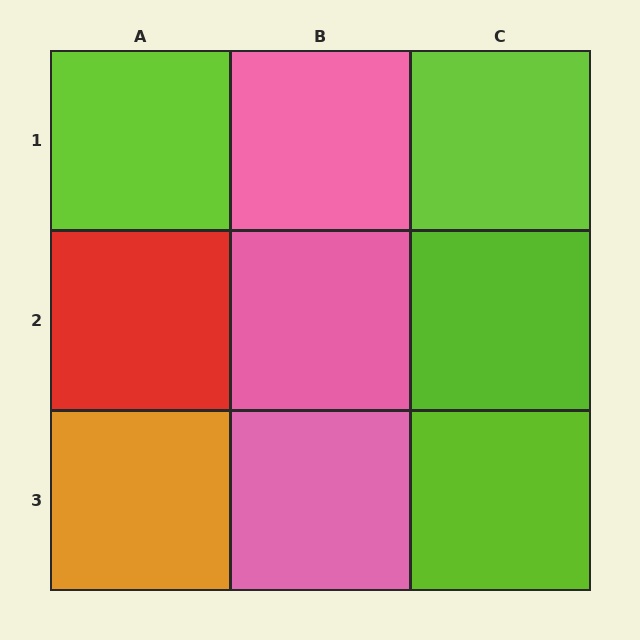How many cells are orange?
1 cell is orange.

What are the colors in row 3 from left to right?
Orange, pink, lime.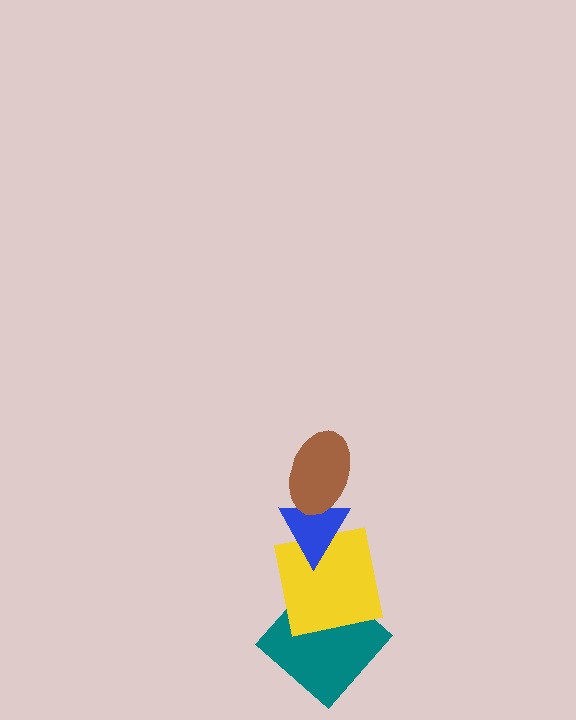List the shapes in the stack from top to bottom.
From top to bottom: the brown ellipse, the blue triangle, the yellow square, the teal diamond.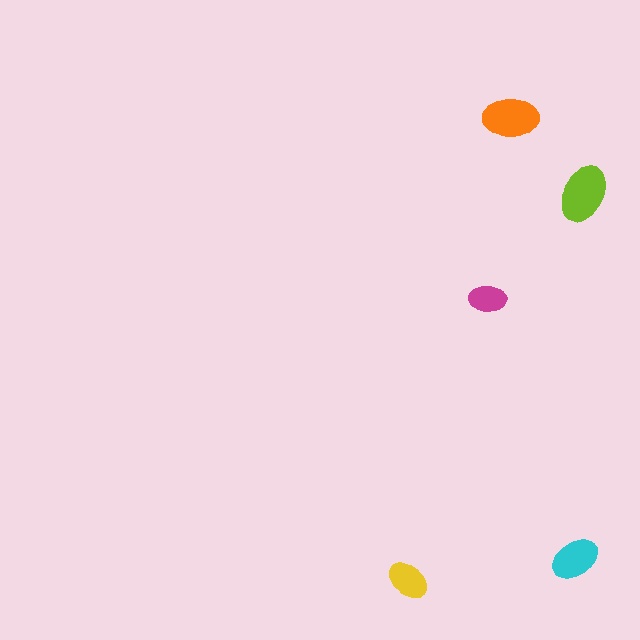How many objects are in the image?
There are 5 objects in the image.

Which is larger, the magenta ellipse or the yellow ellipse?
The yellow one.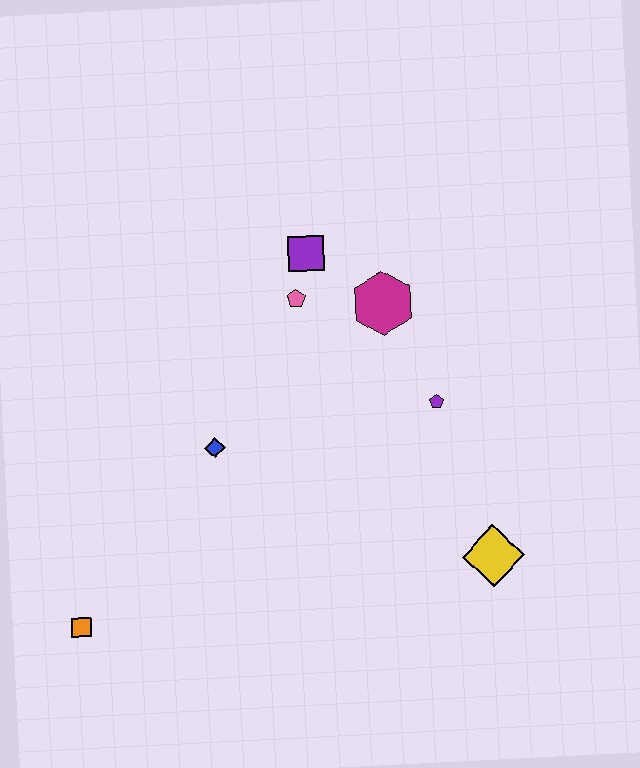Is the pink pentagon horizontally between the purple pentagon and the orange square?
Yes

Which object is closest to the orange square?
The blue diamond is closest to the orange square.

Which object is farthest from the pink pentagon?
The orange square is farthest from the pink pentagon.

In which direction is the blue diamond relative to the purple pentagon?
The blue diamond is to the left of the purple pentagon.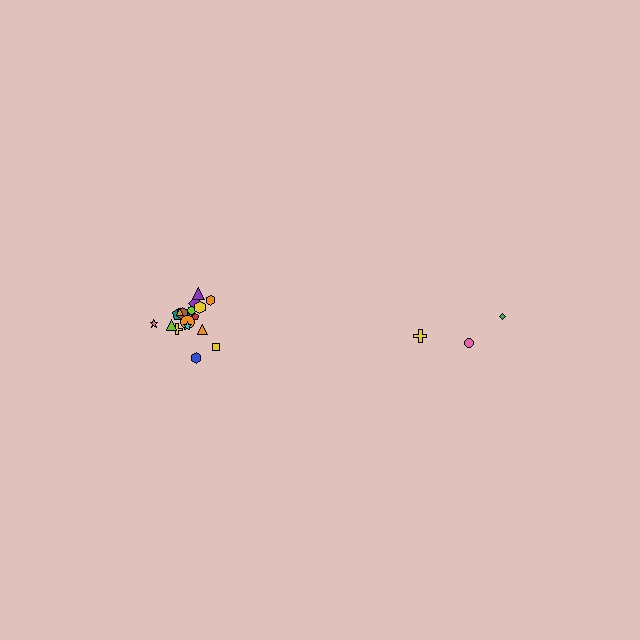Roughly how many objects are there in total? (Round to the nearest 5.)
Roughly 20 objects in total.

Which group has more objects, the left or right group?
The left group.